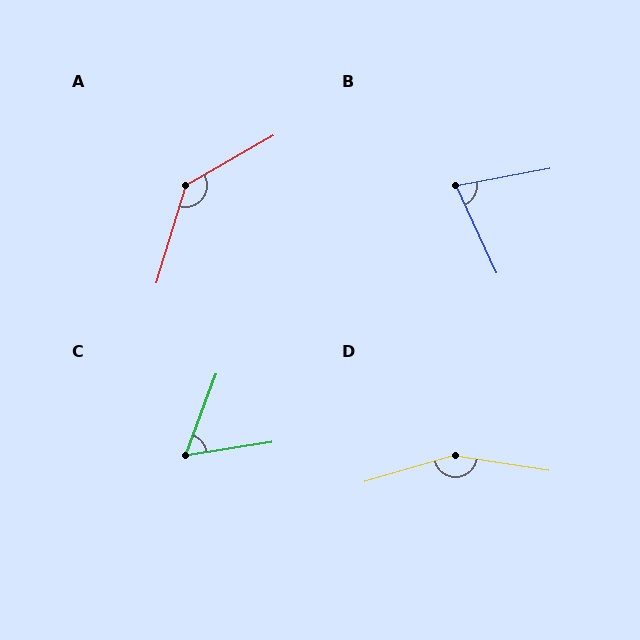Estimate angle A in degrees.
Approximately 137 degrees.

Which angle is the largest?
D, at approximately 155 degrees.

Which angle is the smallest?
C, at approximately 61 degrees.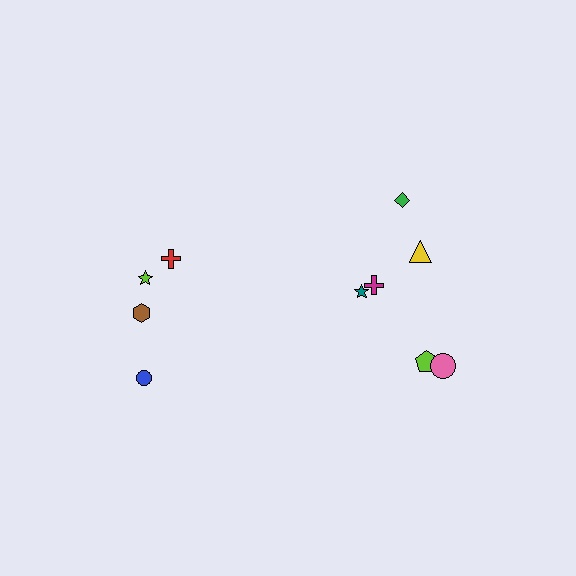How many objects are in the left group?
There are 4 objects.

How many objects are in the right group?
There are 6 objects.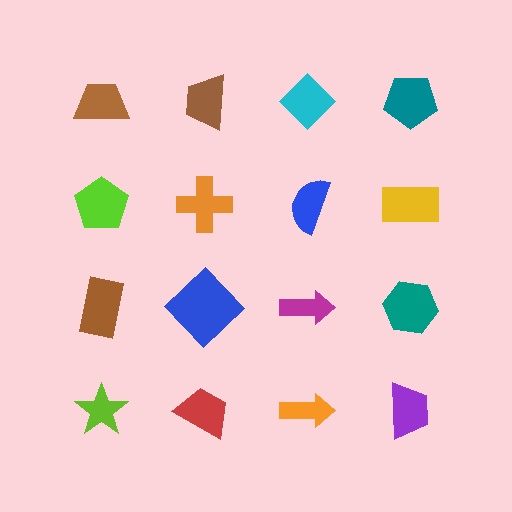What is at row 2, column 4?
A yellow rectangle.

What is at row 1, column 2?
A brown trapezoid.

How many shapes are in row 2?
4 shapes.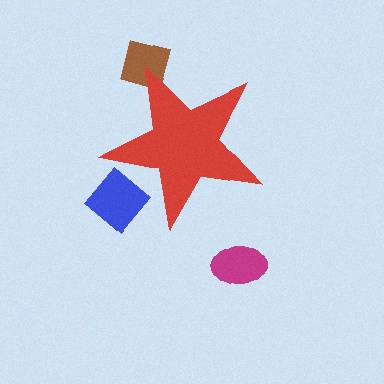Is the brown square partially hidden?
Yes, the brown square is partially hidden behind the red star.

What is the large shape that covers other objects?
A red star.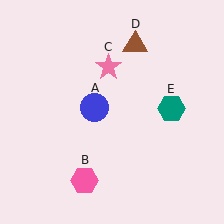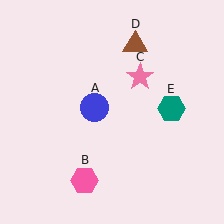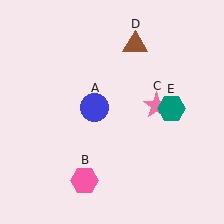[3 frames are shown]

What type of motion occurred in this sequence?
The pink star (object C) rotated clockwise around the center of the scene.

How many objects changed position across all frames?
1 object changed position: pink star (object C).